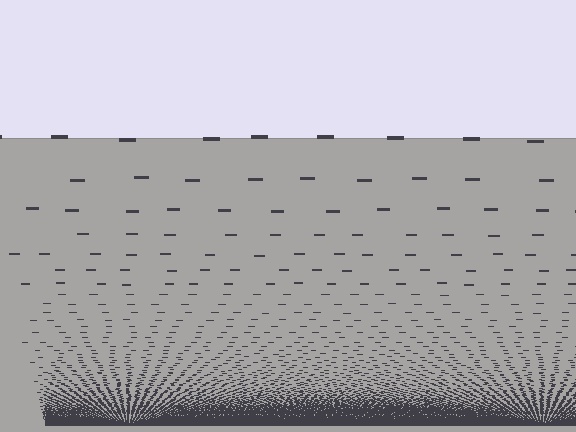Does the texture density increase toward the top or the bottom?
Density increases toward the bottom.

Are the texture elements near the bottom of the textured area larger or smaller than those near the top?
Smaller. The gradient is inverted — elements near the bottom are smaller and denser.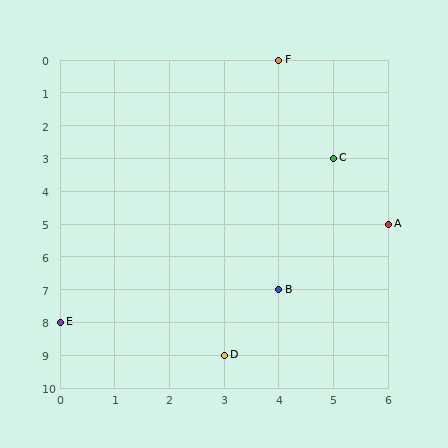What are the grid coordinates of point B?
Point B is at grid coordinates (4, 7).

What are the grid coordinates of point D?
Point D is at grid coordinates (3, 9).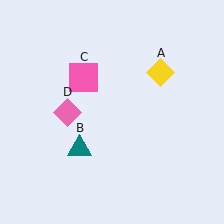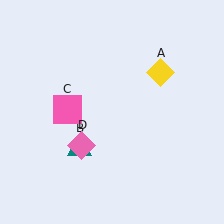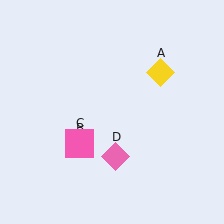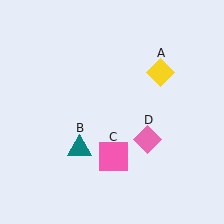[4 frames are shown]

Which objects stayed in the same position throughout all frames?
Yellow diamond (object A) and teal triangle (object B) remained stationary.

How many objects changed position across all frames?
2 objects changed position: pink square (object C), pink diamond (object D).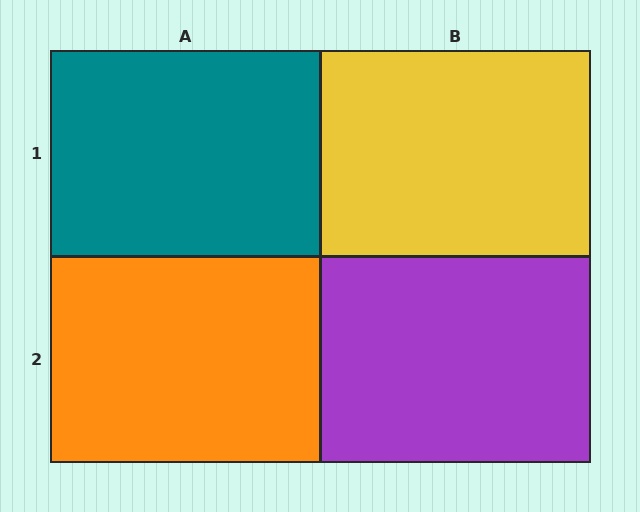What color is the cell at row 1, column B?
Yellow.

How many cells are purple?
1 cell is purple.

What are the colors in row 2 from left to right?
Orange, purple.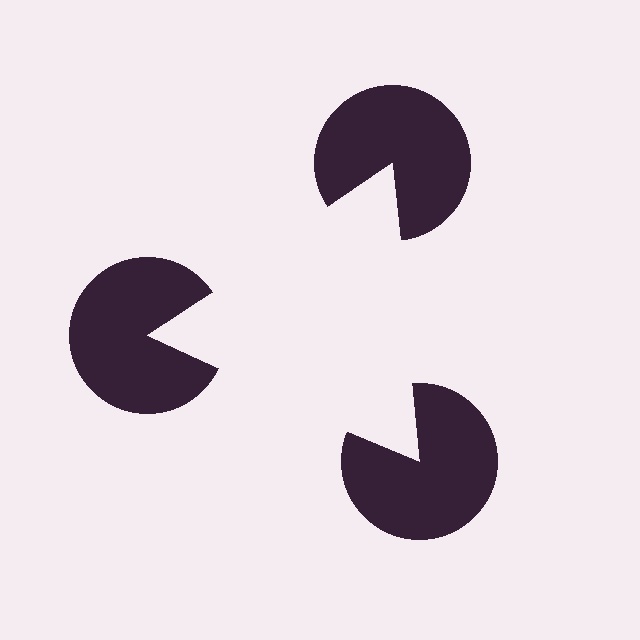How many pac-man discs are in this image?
There are 3 — one at each vertex of the illusory triangle.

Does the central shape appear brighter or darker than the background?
It typically appears slightly brighter than the background, even though no actual brightness change is drawn.